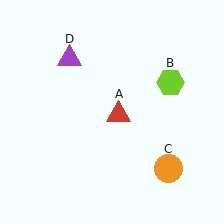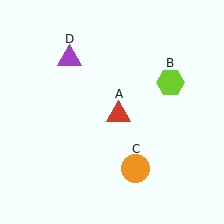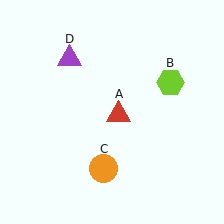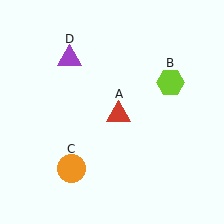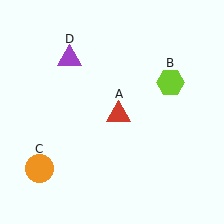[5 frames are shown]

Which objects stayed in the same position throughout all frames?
Red triangle (object A) and lime hexagon (object B) and purple triangle (object D) remained stationary.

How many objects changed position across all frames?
1 object changed position: orange circle (object C).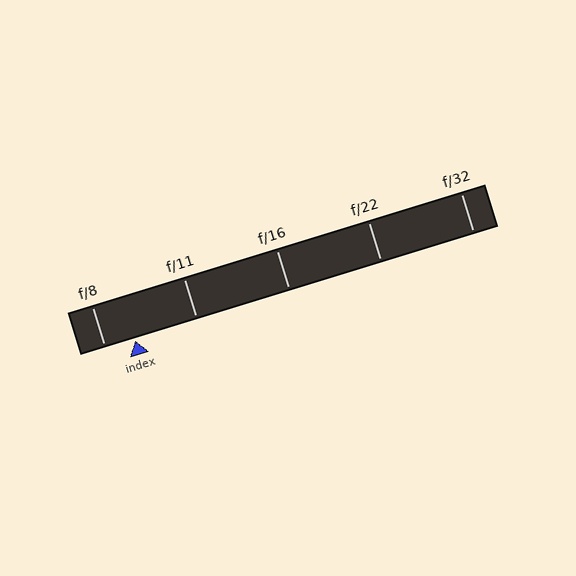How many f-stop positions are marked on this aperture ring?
There are 5 f-stop positions marked.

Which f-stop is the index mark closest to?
The index mark is closest to f/8.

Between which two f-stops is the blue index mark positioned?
The index mark is between f/8 and f/11.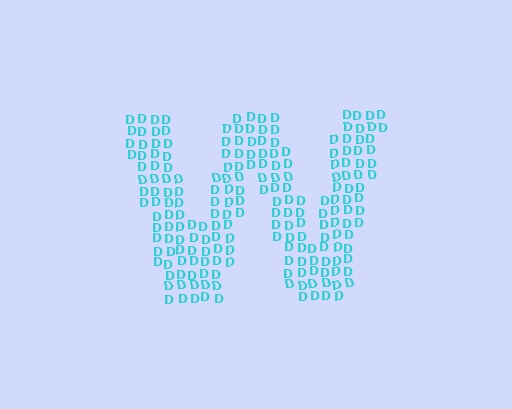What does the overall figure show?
The overall figure shows the letter W.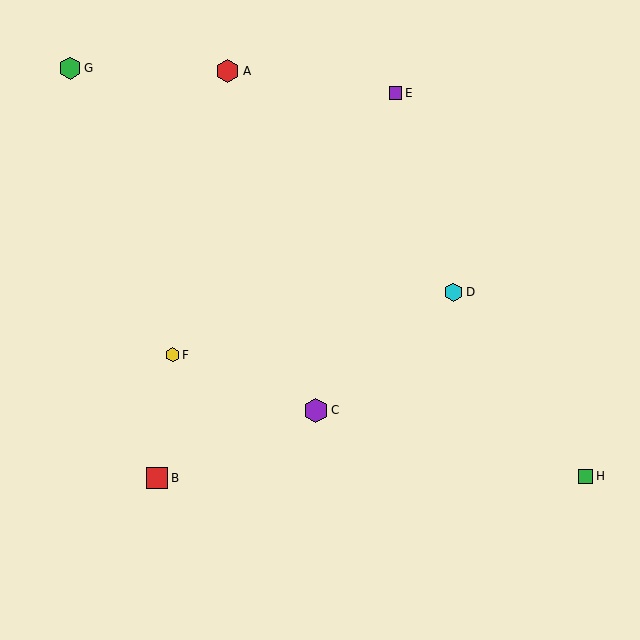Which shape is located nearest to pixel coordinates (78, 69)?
The green hexagon (labeled G) at (70, 68) is nearest to that location.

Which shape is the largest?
The purple hexagon (labeled C) is the largest.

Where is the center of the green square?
The center of the green square is at (586, 476).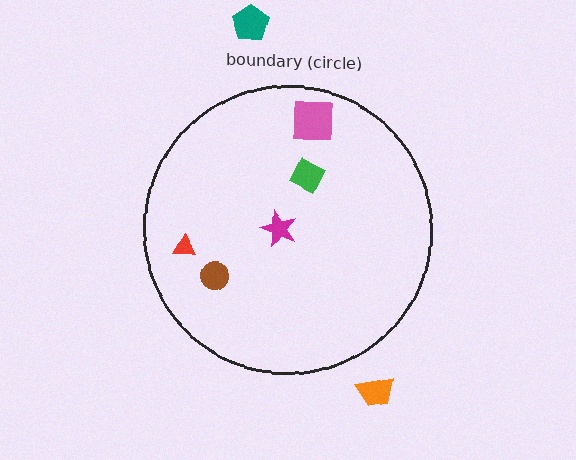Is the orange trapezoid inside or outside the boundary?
Outside.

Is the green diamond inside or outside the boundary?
Inside.